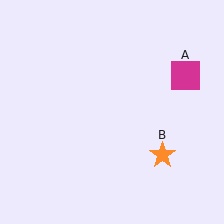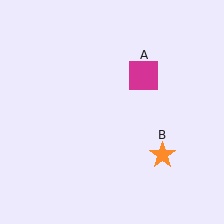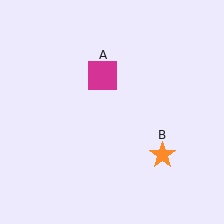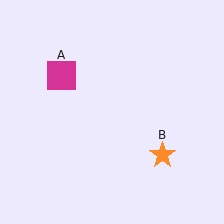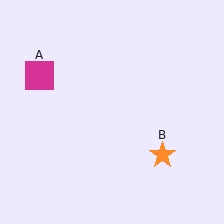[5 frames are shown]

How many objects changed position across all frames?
1 object changed position: magenta square (object A).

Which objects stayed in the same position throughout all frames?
Orange star (object B) remained stationary.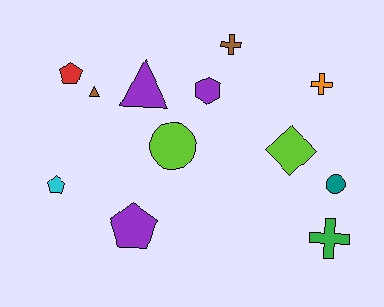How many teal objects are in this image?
There is 1 teal object.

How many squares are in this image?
There are no squares.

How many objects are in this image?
There are 12 objects.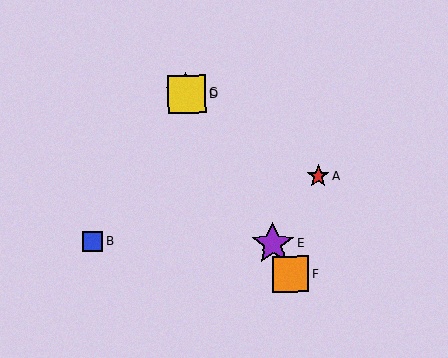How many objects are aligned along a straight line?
4 objects (C, D, E, F) are aligned along a straight line.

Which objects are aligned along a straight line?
Objects C, D, E, F are aligned along a straight line.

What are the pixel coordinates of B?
Object B is at (93, 241).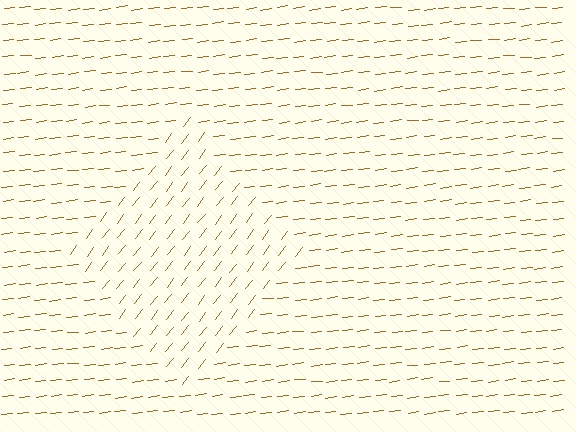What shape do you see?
I see a diamond.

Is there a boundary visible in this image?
Yes, there is a texture boundary formed by a change in line orientation.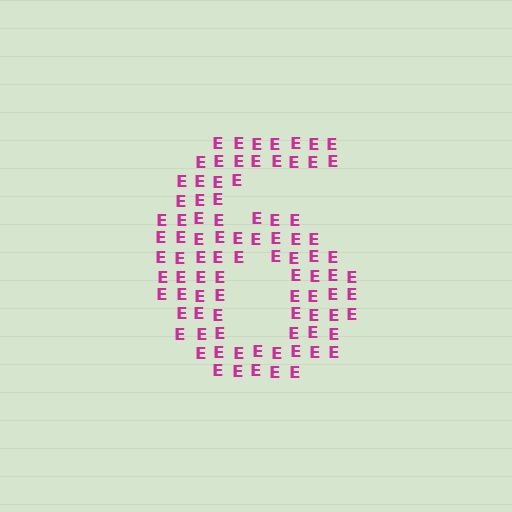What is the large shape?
The large shape is the digit 6.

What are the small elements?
The small elements are letter E's.